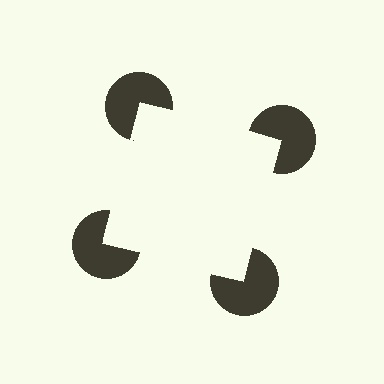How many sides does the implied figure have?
4 sides.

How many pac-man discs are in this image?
There are 4 — one at each vertex of the illusory square.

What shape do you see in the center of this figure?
An illusory square — its edges are inferred from the aligned wedge cuts in the pac-man discs, not physically drawn.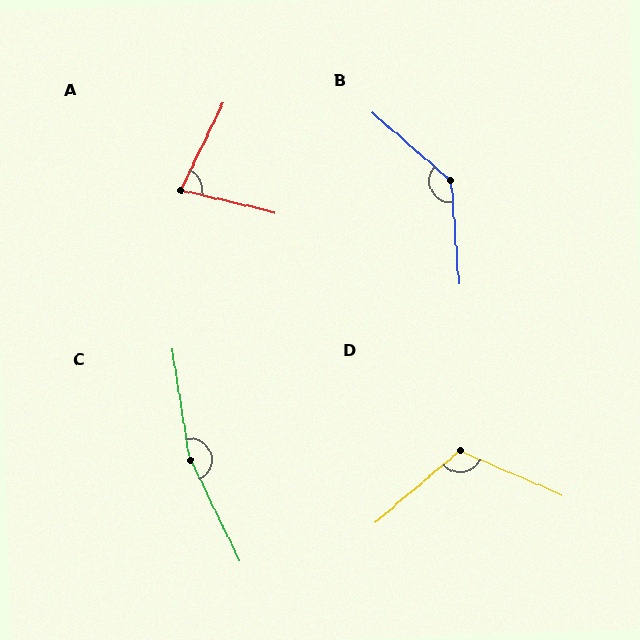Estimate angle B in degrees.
Approximately 136 degrees.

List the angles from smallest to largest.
A (77°), D (117°), B (136°), C (163°).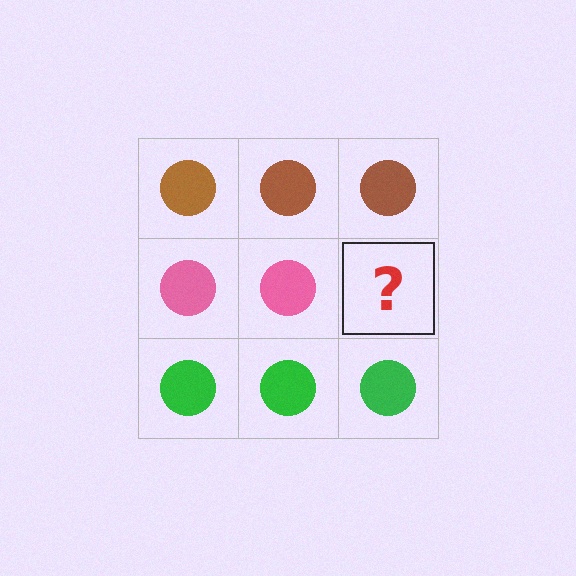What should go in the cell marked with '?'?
The missing cell should contain a pink circle.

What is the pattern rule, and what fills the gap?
The rule is that each row has a consistent color. The gap should be filled with a pink circle.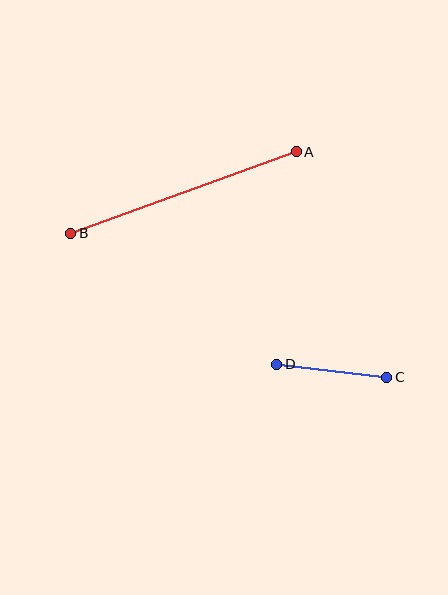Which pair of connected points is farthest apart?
Points A and B are farthest apart.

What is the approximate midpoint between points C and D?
The midpoint is at approximately (332, 371) pixels.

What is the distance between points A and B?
The distance is approximately 240 pixels.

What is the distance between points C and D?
The distance is approximately 111 pixels.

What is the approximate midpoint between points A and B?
The midpoint is at approximately (184, 193) pixels.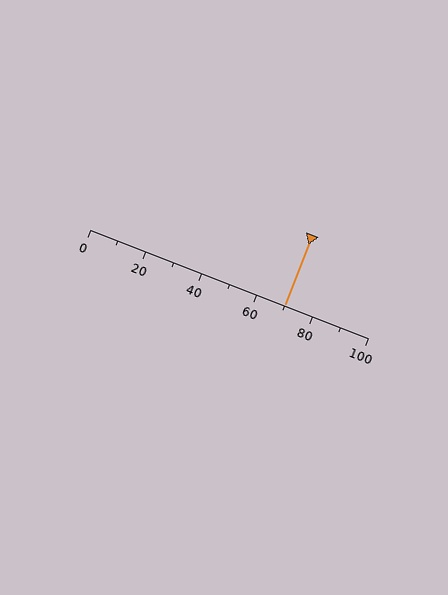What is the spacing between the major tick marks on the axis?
The major ticks are spaced 20 apart.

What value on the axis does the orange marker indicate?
The marker indicates approximately 70.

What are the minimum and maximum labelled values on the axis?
The axis runs from 0 to 100.